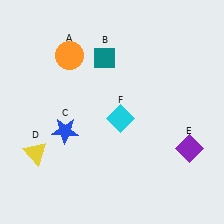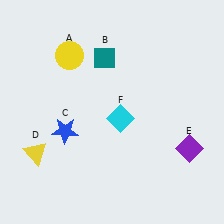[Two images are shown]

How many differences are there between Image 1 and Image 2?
There is 1 difference between the two images.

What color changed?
The circle (A) changed from orange in Image 1 to yellow in Image 2.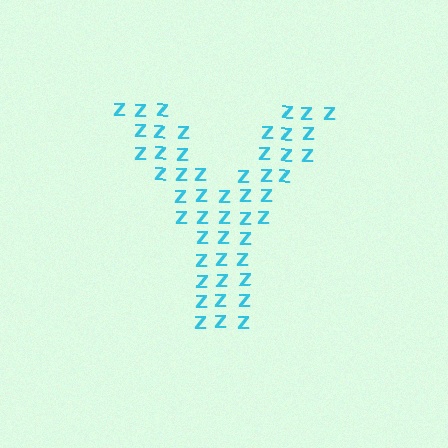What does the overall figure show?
The overall figure shows the letter Y.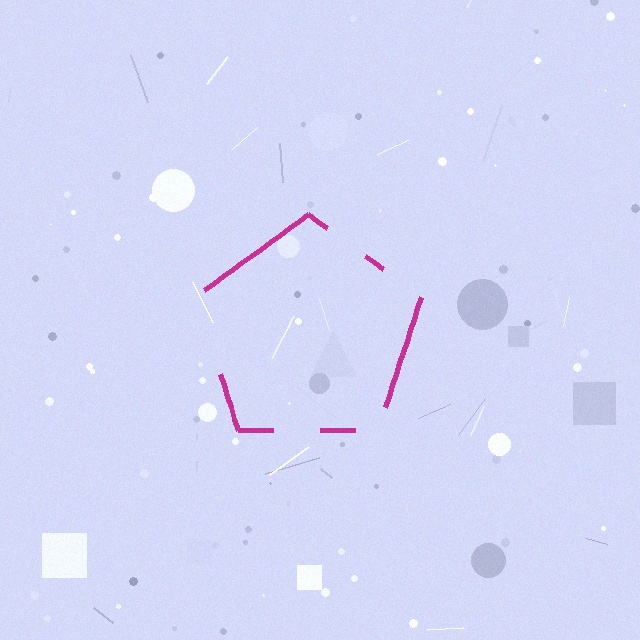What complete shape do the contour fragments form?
The contour fragments form a pentagon.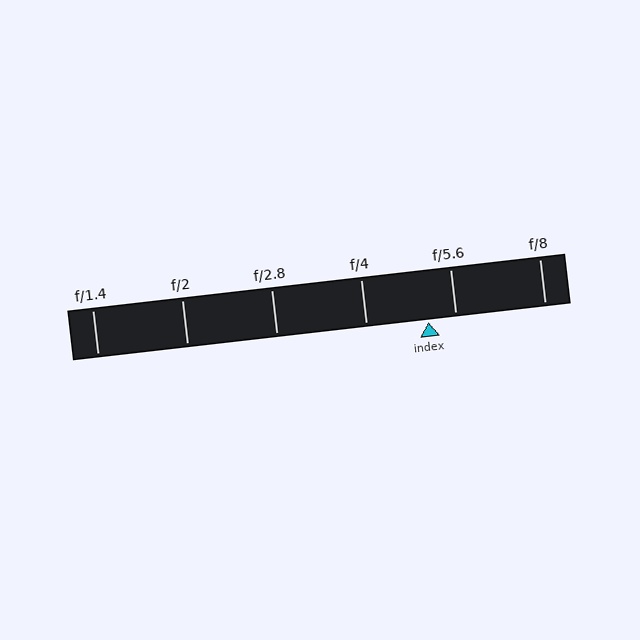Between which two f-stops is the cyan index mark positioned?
The index mark is between f/4 and f/5.6.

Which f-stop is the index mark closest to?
The index mark is closest to f/5.6.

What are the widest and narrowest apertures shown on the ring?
The widest aperture shown is f/1.4 and the narrowest is f/8.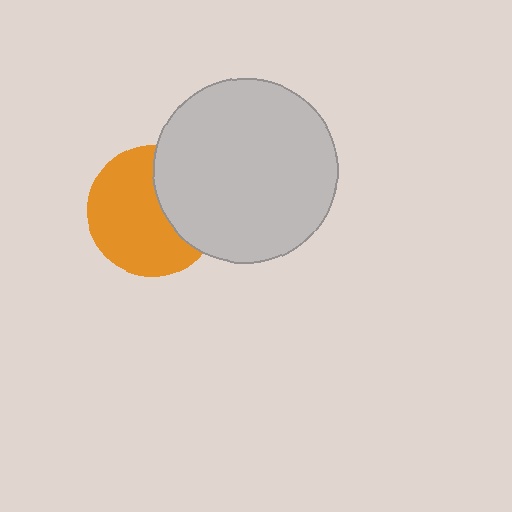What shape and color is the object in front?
The object in front is a light gray circle.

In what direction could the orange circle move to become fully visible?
The orange circle could move left. That would shift it out from behind the light gray circle entirely.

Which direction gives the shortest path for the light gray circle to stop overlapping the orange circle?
Moving right gives the shortest separation.